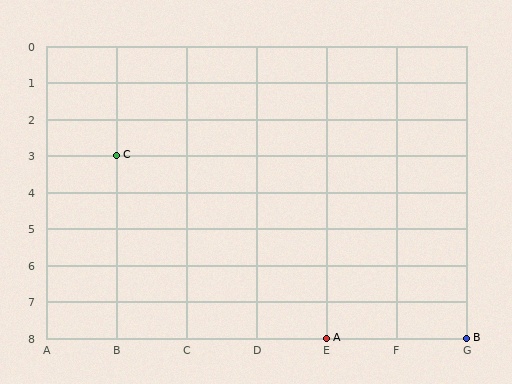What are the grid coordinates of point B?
Point B is at grid coordinates (G, 8).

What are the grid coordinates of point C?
Point C is at grid coordinates (B, 3).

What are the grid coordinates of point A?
Point A is at grid coordinates (E, 8).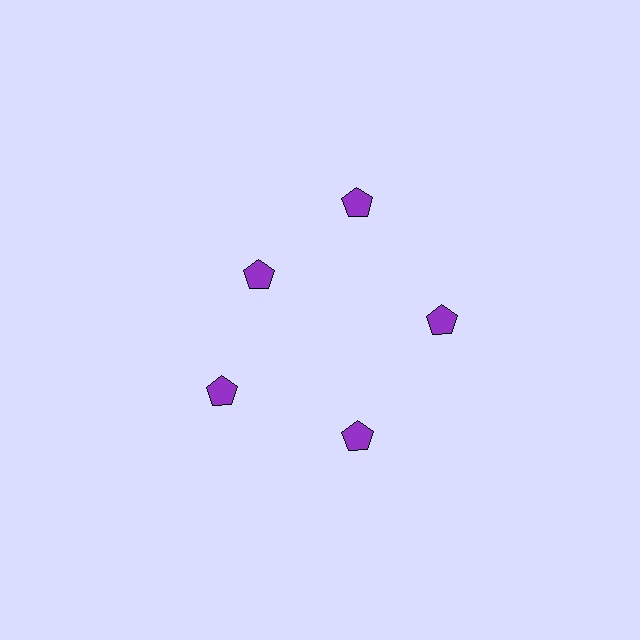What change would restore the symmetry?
The symmetry would be restored by moving it outward, back onto the ring so that all 5 pentagons sit at equal angles and equal distance from the center.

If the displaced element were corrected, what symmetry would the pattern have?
It would have 5-fold rotational symmetry — the pattern would map onto itself every 72 degrees.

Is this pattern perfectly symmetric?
No. The 5 purple pentagons are arranged in a ring, but one element near the 10 o'clock position is pulled inward toward the center, breaking the 5-fold rotational symmetry.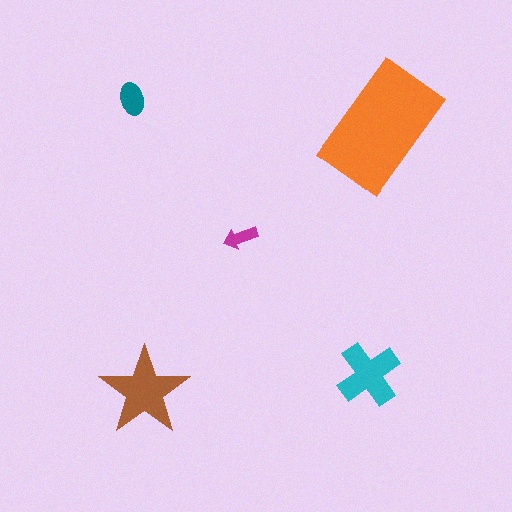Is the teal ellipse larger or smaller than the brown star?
Smaller.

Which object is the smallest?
The magenta arrow.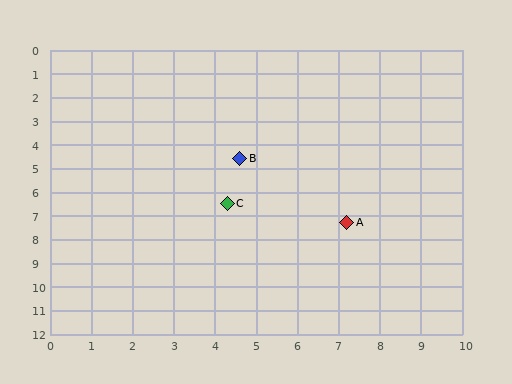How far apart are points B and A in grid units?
Points B and A are about 3.7 grid units apart.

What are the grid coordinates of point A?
Point A is at approximately (7.2, 7.3).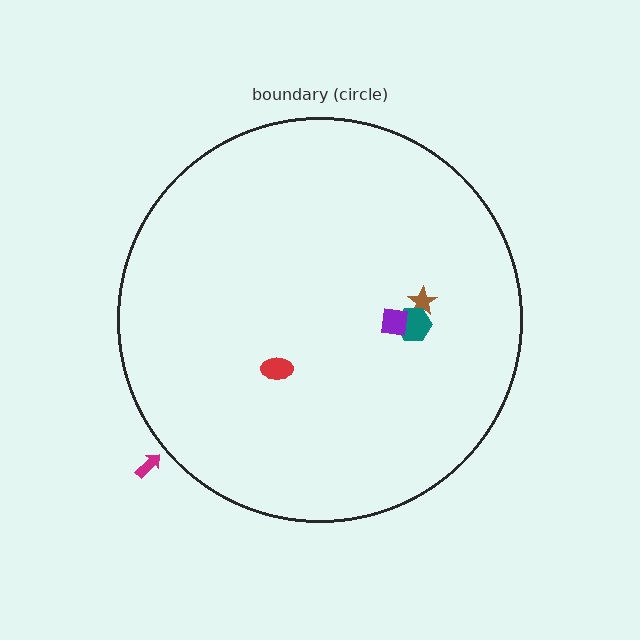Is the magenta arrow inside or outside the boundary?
Outside.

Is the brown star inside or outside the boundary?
Inside.